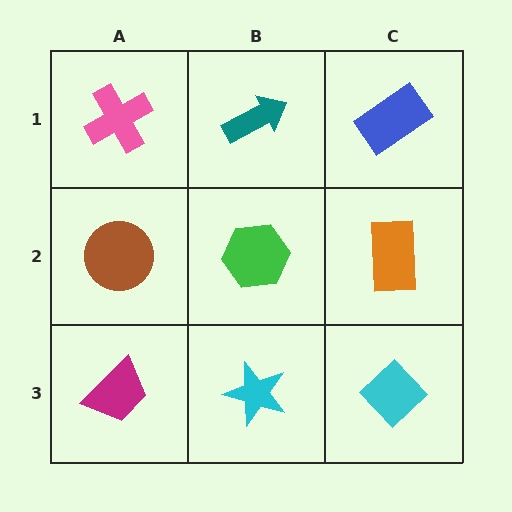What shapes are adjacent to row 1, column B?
A green hexagon (row 2, column B), a pink cross (row 1, column A), a blue rectangle (row 1, column C).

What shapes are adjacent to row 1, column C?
An orange rectangle (row 2, column C), a teal arrow (row 1, column B).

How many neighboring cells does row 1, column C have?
2.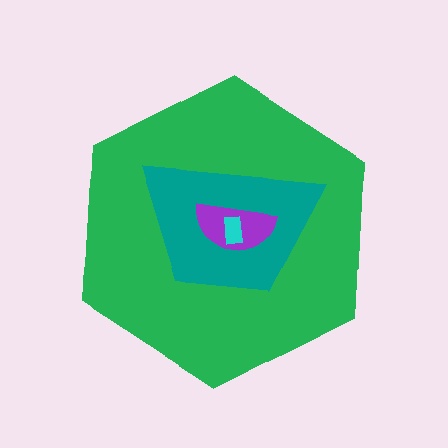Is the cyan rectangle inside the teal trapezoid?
Yes.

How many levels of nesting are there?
4.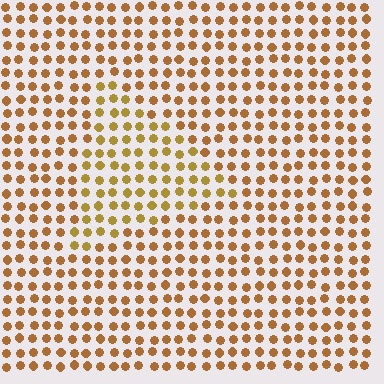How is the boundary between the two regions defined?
The boundary is defined purely by a slight shift in hue (about 19 degrees). Spacing, size, and orientation are identical on both sides.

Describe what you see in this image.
The image is filled with small brown elements in a uniform arrangement. A triangle-shaped region is visible where the elements are tinted to a slightly different hue, forming a subtle color boundary.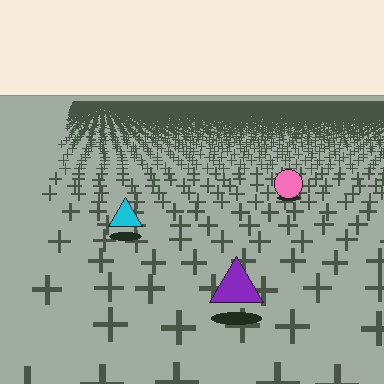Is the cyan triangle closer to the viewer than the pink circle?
Yes. The cyan triangle is closer — you can tell from the texture gradient: the ground texture is coarser near it.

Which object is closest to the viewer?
The purple triangle is closest. The texture marks near it are larger and more spread out.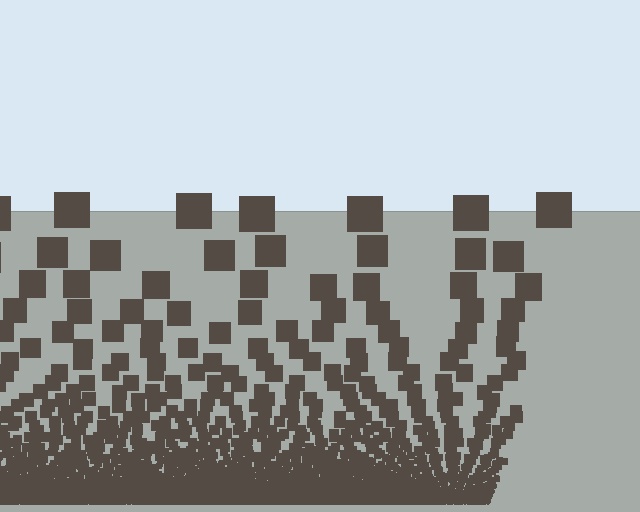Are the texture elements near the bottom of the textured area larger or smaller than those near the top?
Smaller. The gradient is inverted — elements near the bottom are smaller and denser.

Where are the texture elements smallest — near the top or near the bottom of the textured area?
Near the bottom.